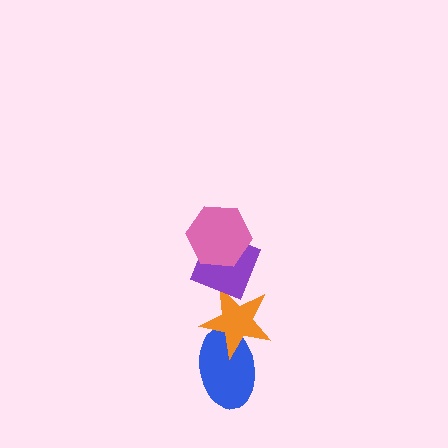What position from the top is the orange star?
The orange star is 3rd from the top.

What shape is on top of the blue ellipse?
The orange star is on top of the blue ellipse.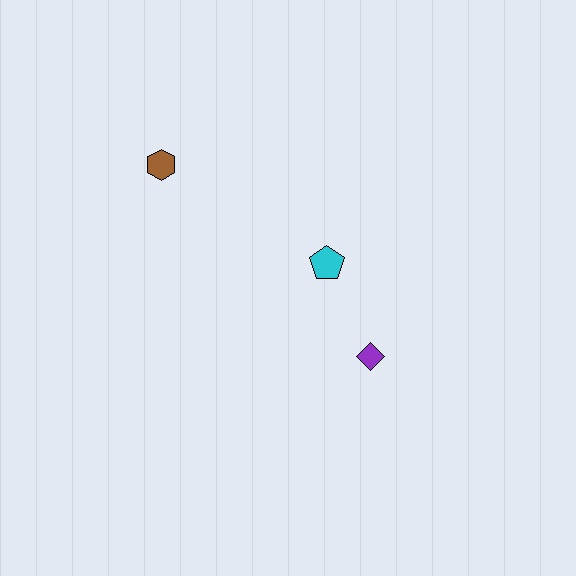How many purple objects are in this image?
There is 1 purple object.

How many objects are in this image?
There are 3 objects.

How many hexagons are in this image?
There is 1 hexagon.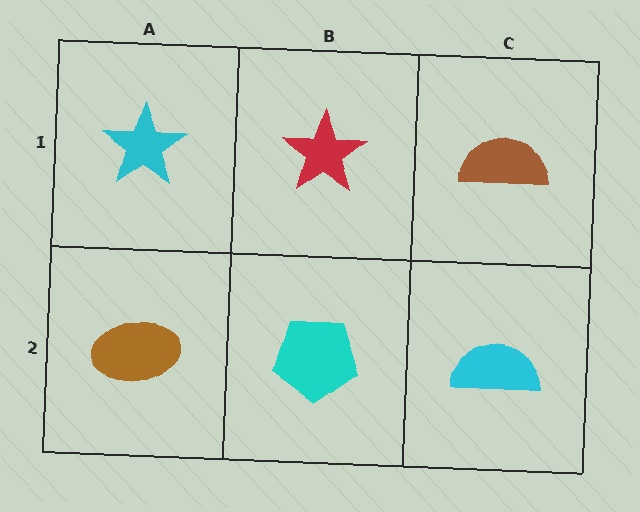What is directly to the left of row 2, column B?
A brown ellipse.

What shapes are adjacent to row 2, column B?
A red star (row 1, column B), a brown ellipse (row 2, column A), a cyan semicircle (row 2, column C).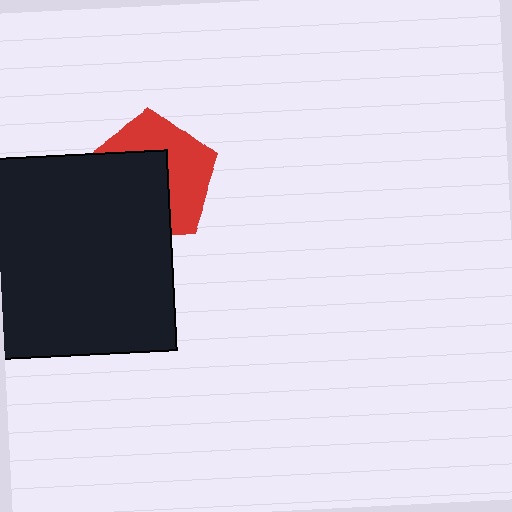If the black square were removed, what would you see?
You would see the complete red pentagon.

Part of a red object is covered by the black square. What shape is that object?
It is a pentagon.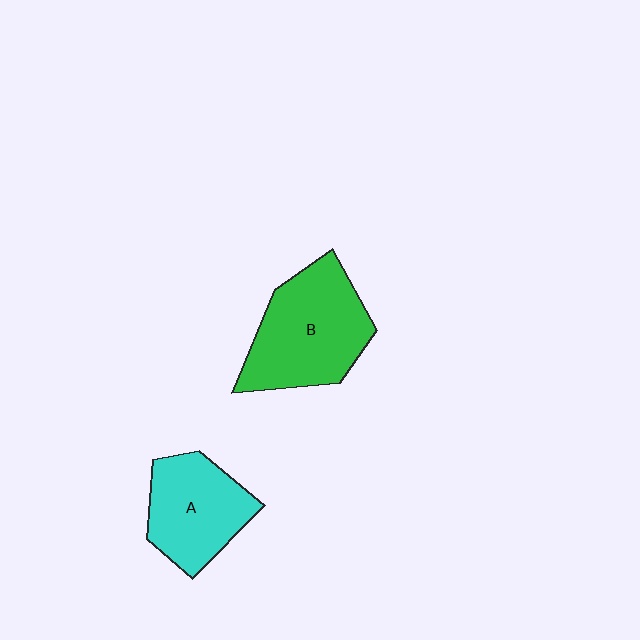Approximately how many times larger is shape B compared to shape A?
Approximately 1.3 times.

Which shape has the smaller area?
Shape A (cyan).